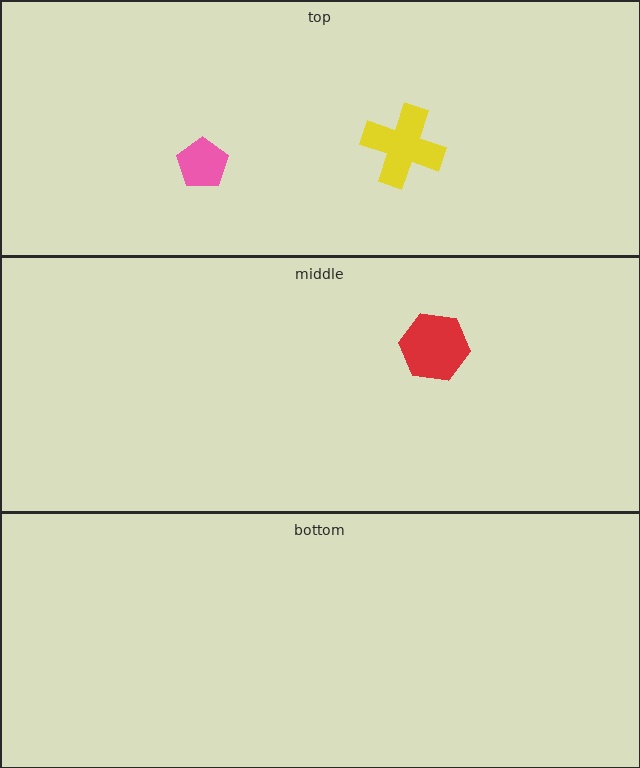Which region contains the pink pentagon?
The top region.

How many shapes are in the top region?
2.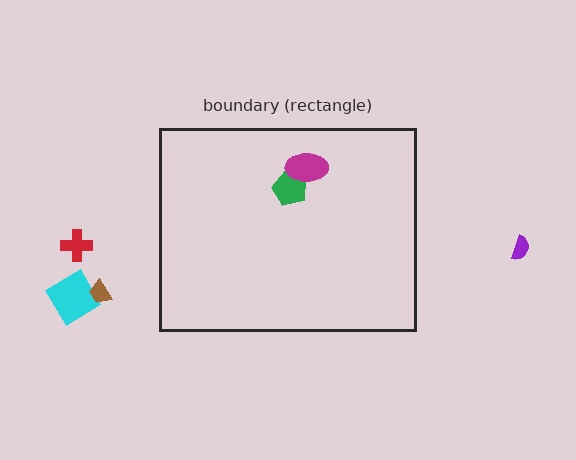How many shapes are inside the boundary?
2 inside, 4 outside.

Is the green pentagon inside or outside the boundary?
Inside.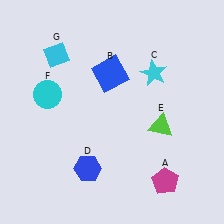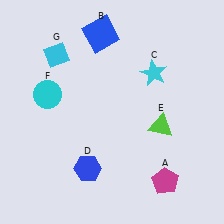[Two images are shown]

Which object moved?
The blue square (B) moved up.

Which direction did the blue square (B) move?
The blue square (B) moved up.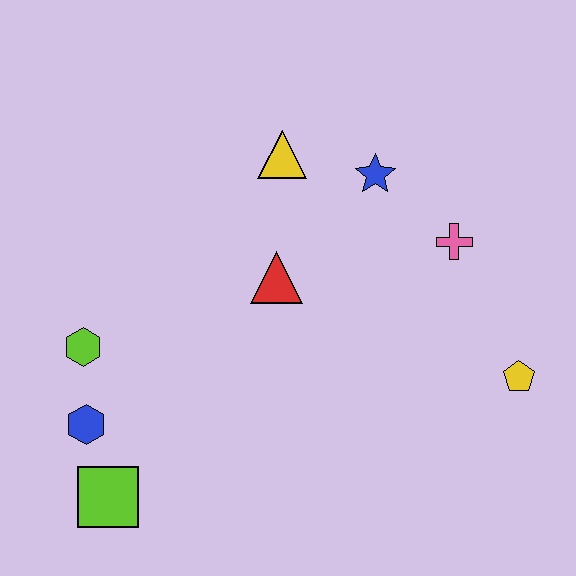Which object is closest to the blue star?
The yellow triangle is closest to the blue star.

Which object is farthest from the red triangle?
The lime square is farthest from the red triangle.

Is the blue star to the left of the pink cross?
Yes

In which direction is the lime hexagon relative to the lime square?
The lime hexagon is above the lime square.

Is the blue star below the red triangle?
No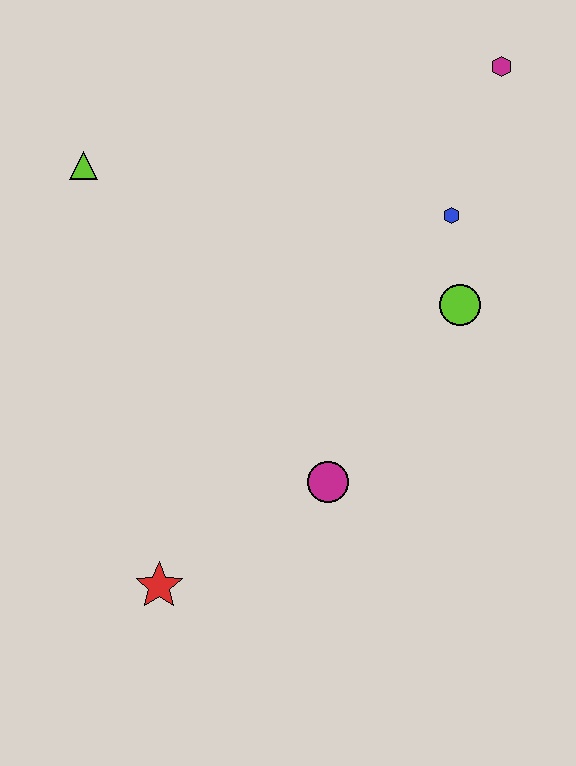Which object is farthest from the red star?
The magenta hexagon is farthest from the red star.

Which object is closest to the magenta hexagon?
The blue hexagon is closest to the magenta hexagon.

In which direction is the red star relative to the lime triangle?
The red star is below the lime triangle.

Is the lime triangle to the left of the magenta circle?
Yes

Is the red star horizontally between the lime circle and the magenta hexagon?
No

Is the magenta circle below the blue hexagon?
Yes